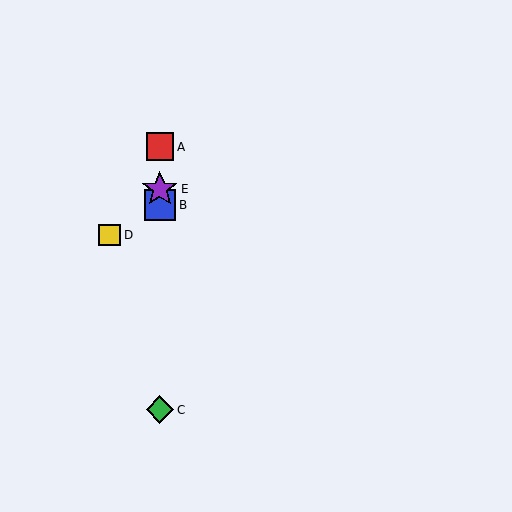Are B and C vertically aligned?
Yes, both are at x≈160.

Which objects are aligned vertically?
Objects A, B, C, E are aligned vertically.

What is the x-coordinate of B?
Object B is at x≈160.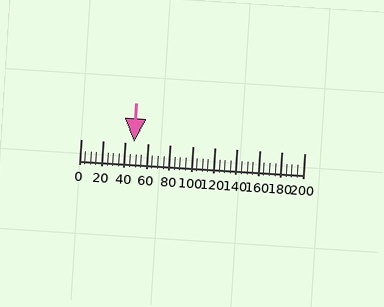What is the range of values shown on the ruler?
The ruler shows values from 0 to 200.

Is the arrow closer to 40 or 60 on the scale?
The arrow is closer to 40.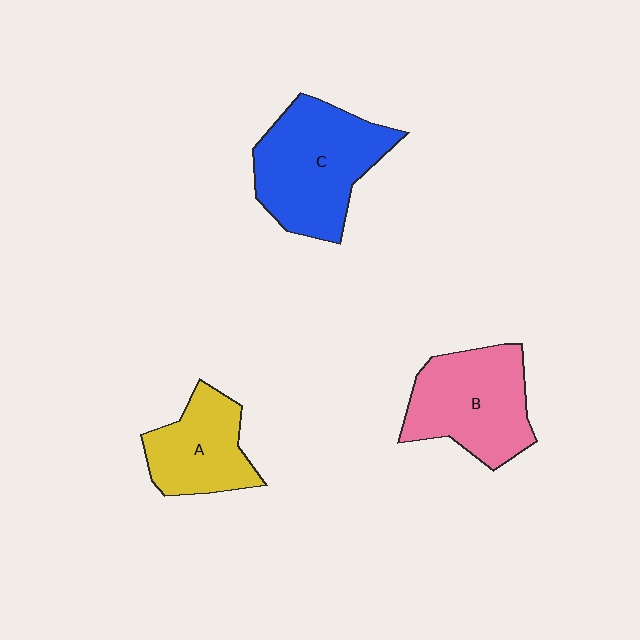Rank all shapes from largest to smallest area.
From largest to smallest: C (blue), B (pink), A (yellow).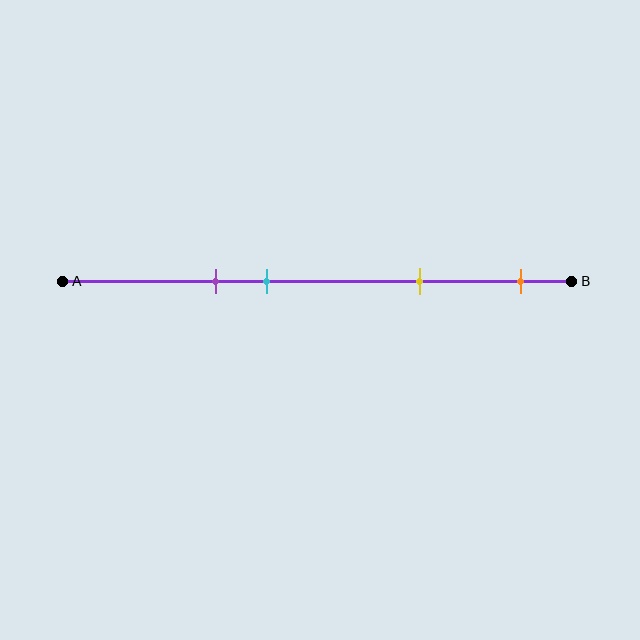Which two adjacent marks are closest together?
The purple and cyan marks are the closest adjacent pair.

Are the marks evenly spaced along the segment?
No, the marks are not evenly spaced.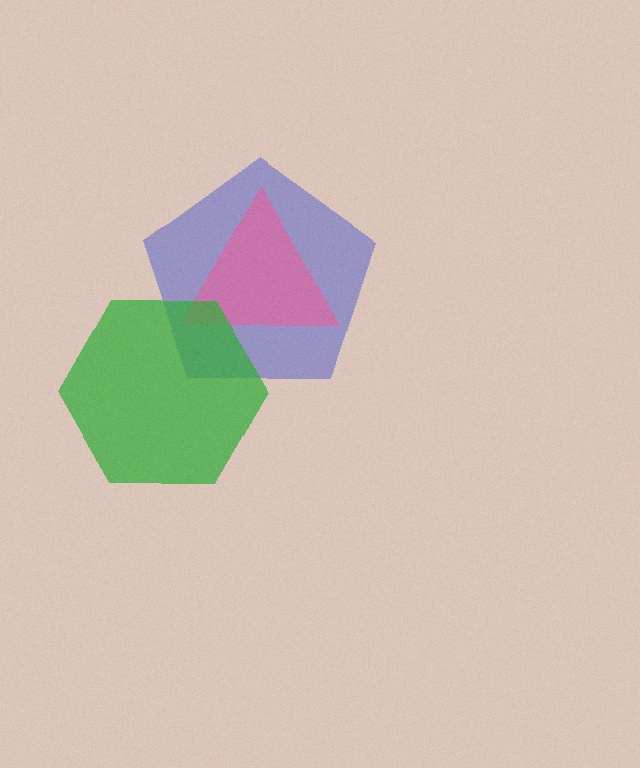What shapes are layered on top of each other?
The layered shapes are: a blue pentagon, a pink triangle, a green hexagon.